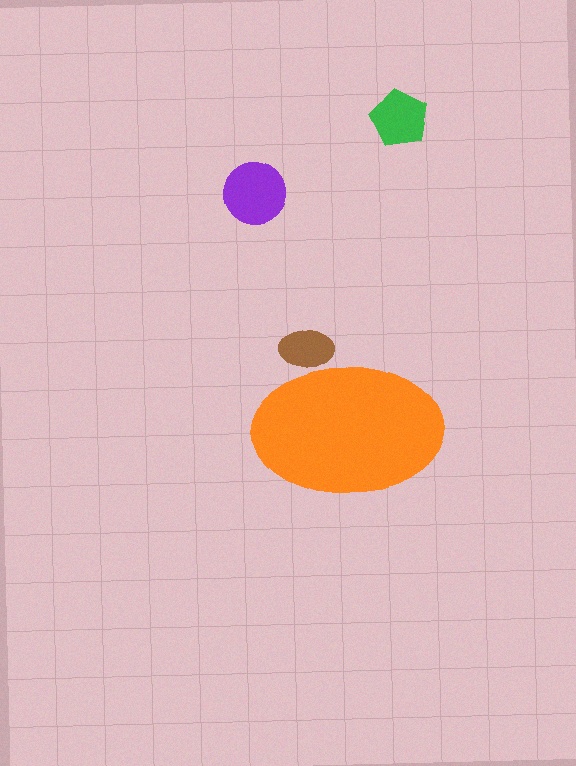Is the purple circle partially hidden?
No, the purple circle is fully visible.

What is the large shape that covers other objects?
An orange ellipse.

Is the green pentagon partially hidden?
No, the green pentagon is fully visible.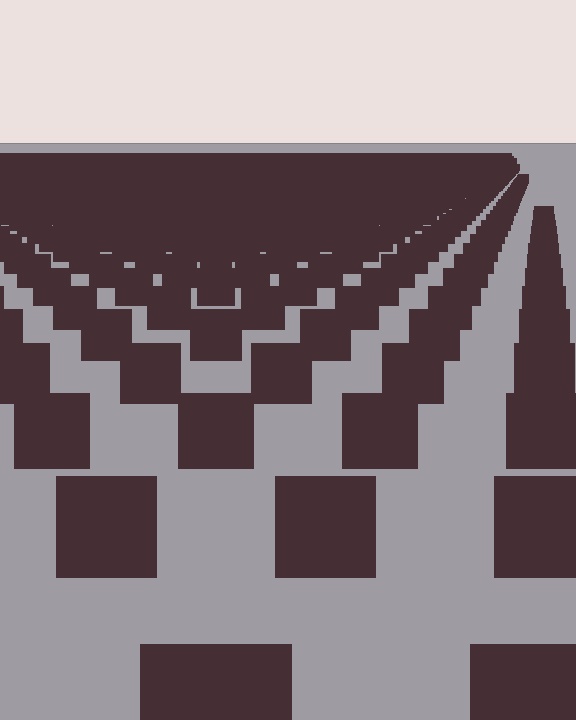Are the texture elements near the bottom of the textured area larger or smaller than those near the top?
Larger. Near the bottom, elements are closer to the viewer and appear at a bigger on-screen size.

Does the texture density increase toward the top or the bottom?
Density increases toward the top.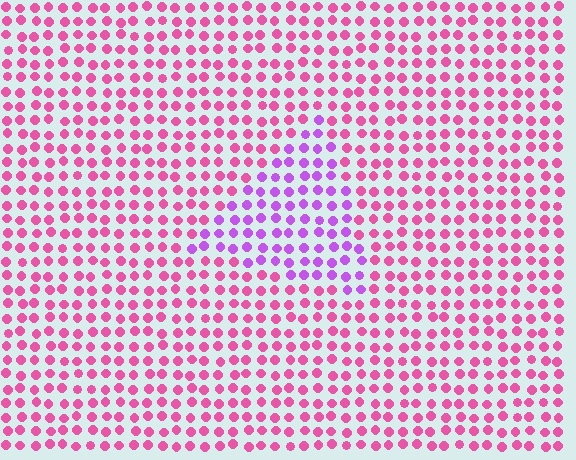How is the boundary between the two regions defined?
The boundary is defined purely by a slight shift in hue (about 42 degrees). Spacing, size, and orientation are identical on both sides.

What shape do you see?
I see a triangle.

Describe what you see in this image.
The image is filled with small pink elements in a uniform arrangement. A triangle-shaped region is visible where the elements are tinted to a slightly different hue, forming a subtle color boundary.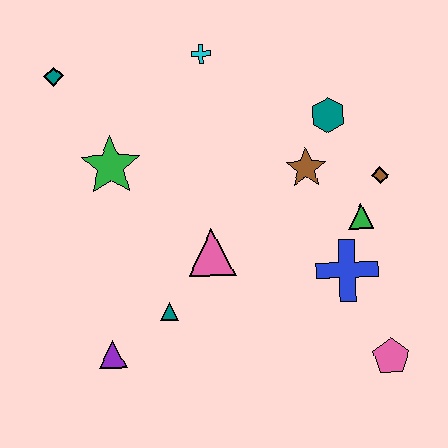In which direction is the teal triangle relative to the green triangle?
The teal triangle is to the left of the green triangle.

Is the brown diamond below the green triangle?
No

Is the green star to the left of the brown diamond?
Yes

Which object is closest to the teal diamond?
The green star is closest to the teal diamond.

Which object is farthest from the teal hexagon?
The purple triangle is farthest from the teal hexagon.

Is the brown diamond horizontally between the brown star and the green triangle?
No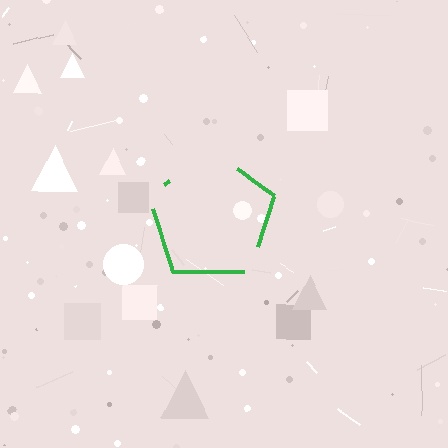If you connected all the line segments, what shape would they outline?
They would outline a pentagon.